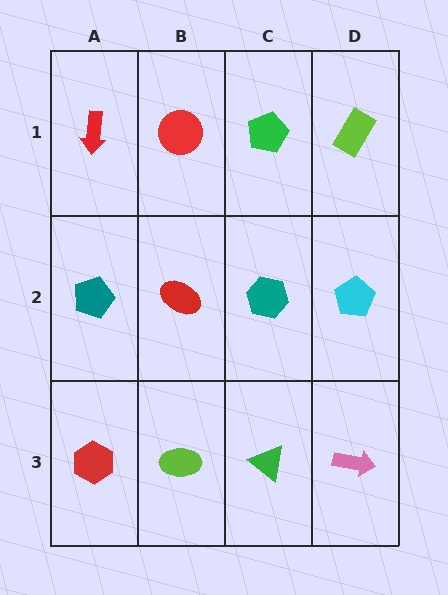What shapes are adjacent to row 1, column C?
A teal hexagon (row 2, column C), a red circle (row 1, column B), a lime rectangle (row 1, column D).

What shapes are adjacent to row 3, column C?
A teal hexagon (row 2, column C), a lime ellipse (row 3, column B), a pink arrow (row 3, column D).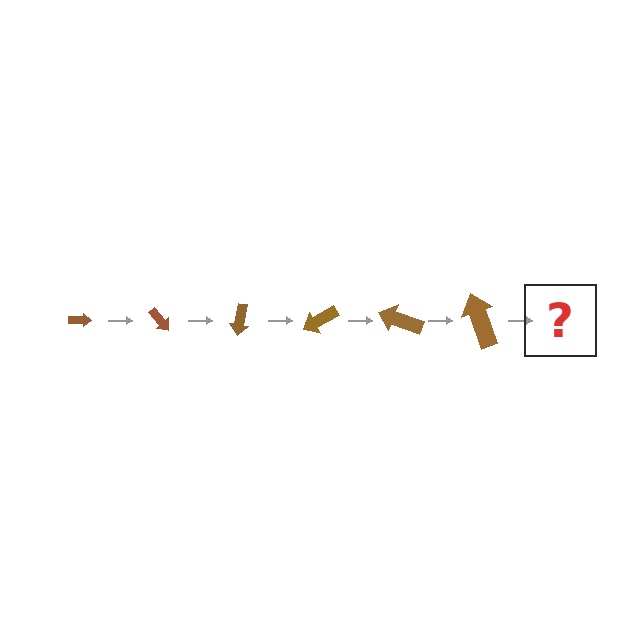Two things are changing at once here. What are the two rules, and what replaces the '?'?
The two rules are that the arrow grows larger each step and it rotates 50 degrees each step. The '?' should be an arrow, larger than the previous one and rotated 300 degrees from the start.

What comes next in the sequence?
The next element should be an arrow, larger than the previous one and rotated 300 degrees from the start.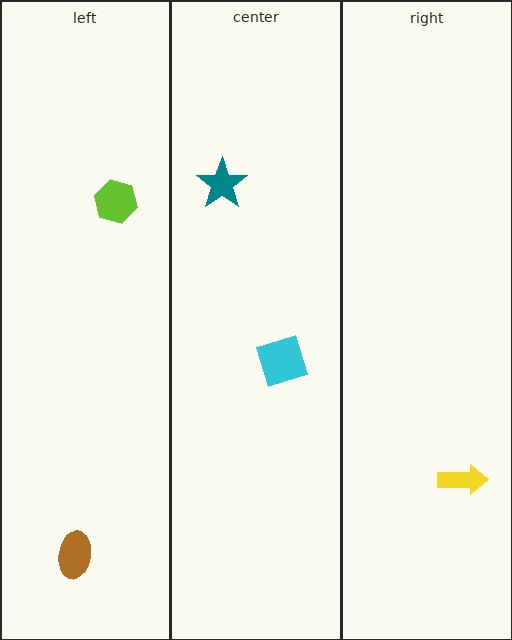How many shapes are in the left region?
2.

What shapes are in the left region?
The lime hexagon, the brown ellipse.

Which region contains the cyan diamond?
The center region.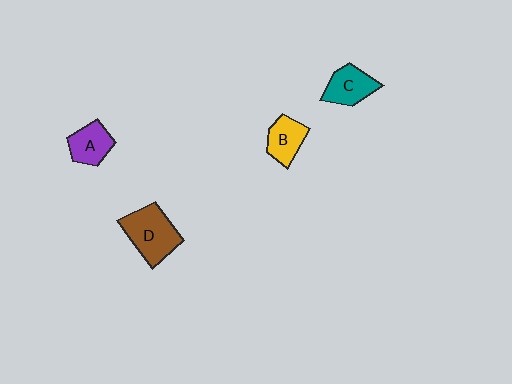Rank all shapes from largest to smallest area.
From largest to smallest: D (brown), C (teal), A (purple), B (yellow).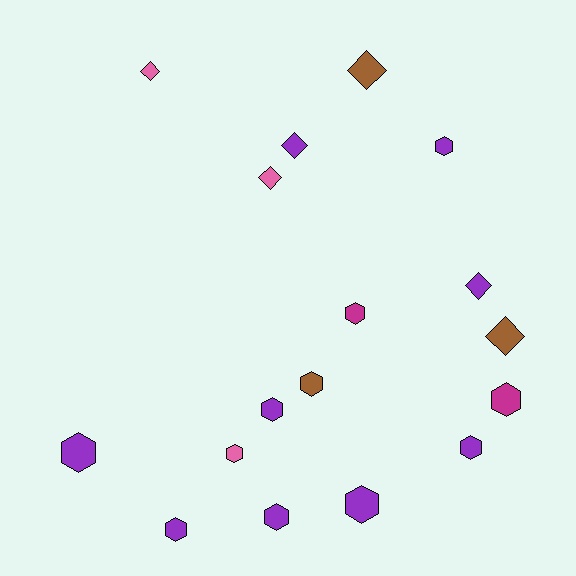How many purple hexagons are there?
There are 7 purple hexagons.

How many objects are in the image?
There are 17 objects.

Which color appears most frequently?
Purple, with 9 objects.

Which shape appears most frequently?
Hexagon, with 11 objects.